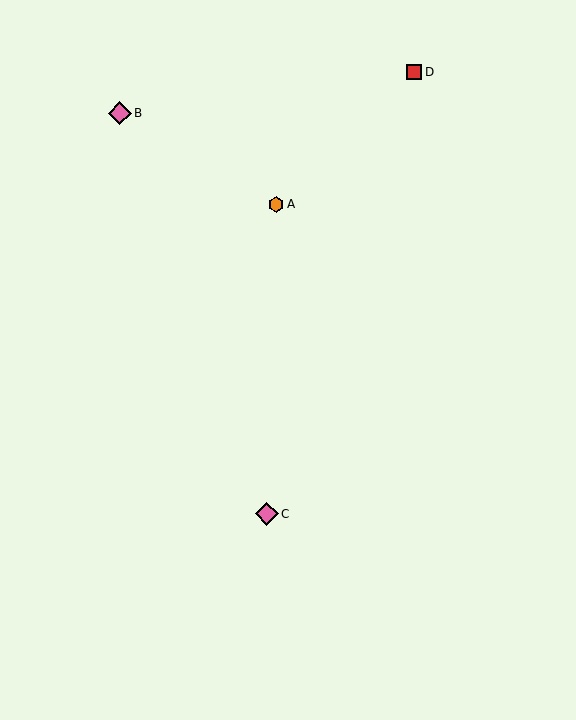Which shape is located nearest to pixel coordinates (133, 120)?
The pink diamond (labeled B) at (120, 113) is nearest to that location.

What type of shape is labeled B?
Shape B is a pink diamond.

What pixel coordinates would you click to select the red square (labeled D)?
Click at (414, 72) to select the red square D.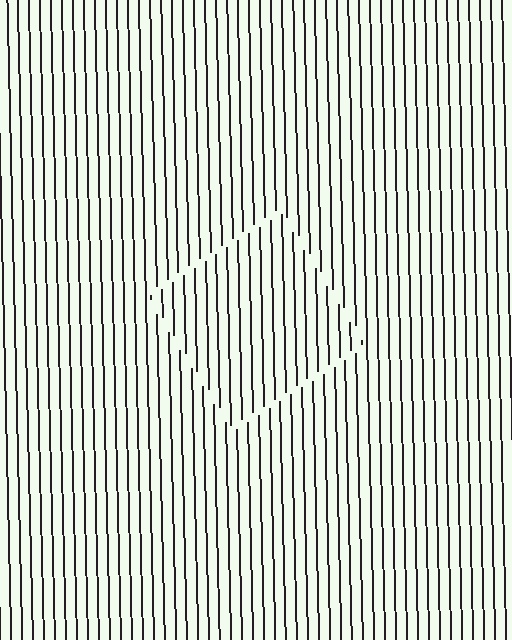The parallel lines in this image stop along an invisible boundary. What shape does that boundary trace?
An illusory square. The interior of the shape contains the same grating, shifted by half a period — the contour is defined by the phase discontinuity where line-ends from the inner and outer gratings abut.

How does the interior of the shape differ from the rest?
The interior of the shape contains the same grating, shifted by half a period — the contour is defined by the phase discontinuity where line-ends from the inner and outer gratings abut.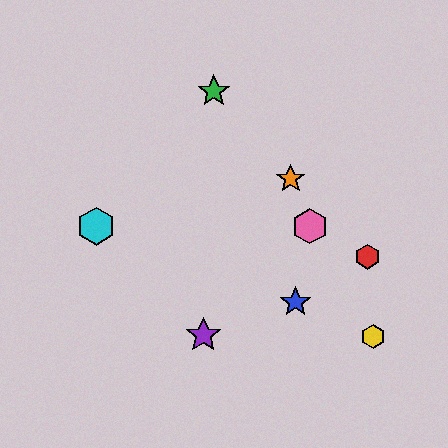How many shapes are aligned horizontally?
2 shapes (the cyan hexagon, the pink hexagon) are aligned horizontally.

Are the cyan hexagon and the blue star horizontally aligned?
No, the cyan hexagon is at y≈226 and the blue star is at y≈302.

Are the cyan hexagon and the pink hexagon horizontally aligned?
Yes, both are at y≈226.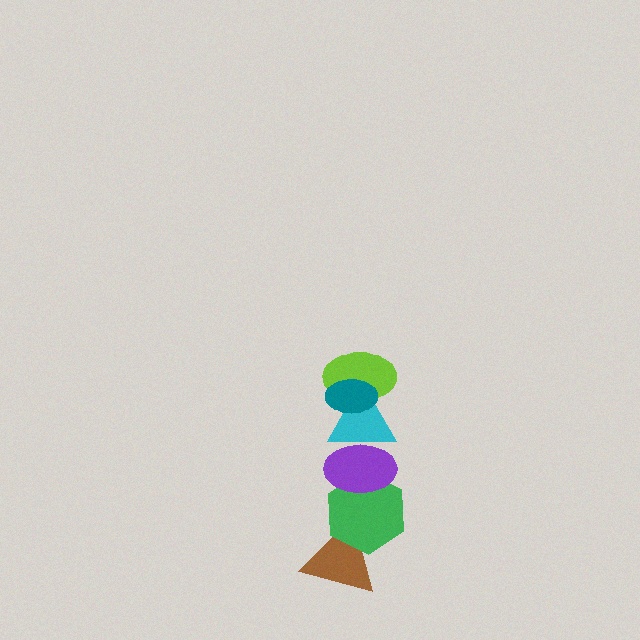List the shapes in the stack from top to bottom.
From top to bottom: the teal ellipse, the lime ellipse, the cyan triangle, the purple ellipse, the green hexagon, the brown triangle.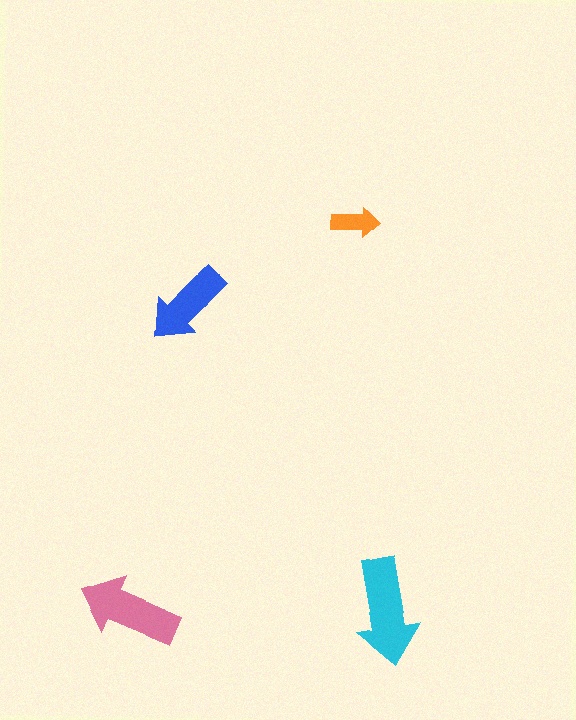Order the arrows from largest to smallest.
the cyan one, the pink one, the blue one, the orange one.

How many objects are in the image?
There are 4 objects in the image.